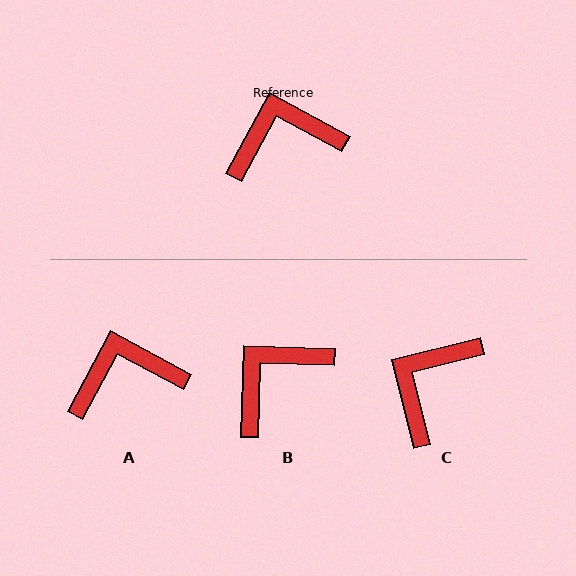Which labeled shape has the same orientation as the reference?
A.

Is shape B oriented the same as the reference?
No, it is off by about 27 degrees.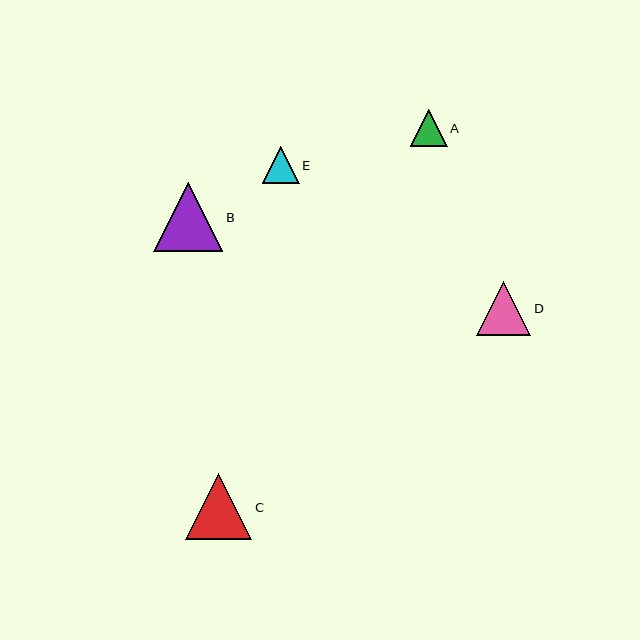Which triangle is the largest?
Triangle B is the largest with a size of approximately 69 pixels.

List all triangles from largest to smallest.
From largest to smallest: B, C, D, A, E.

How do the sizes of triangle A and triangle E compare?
Triangle A and triangle E are approximately the same size.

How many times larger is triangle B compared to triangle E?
Triangle B is approximately 1.9 times the size of triangle E.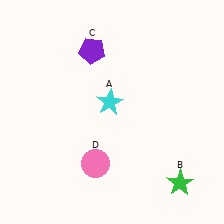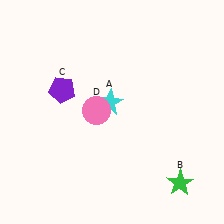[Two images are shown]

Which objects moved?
The objects that moved are: the purple pentagon (C), the pink circle (D).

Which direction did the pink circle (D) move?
The pink circle (D) moved up.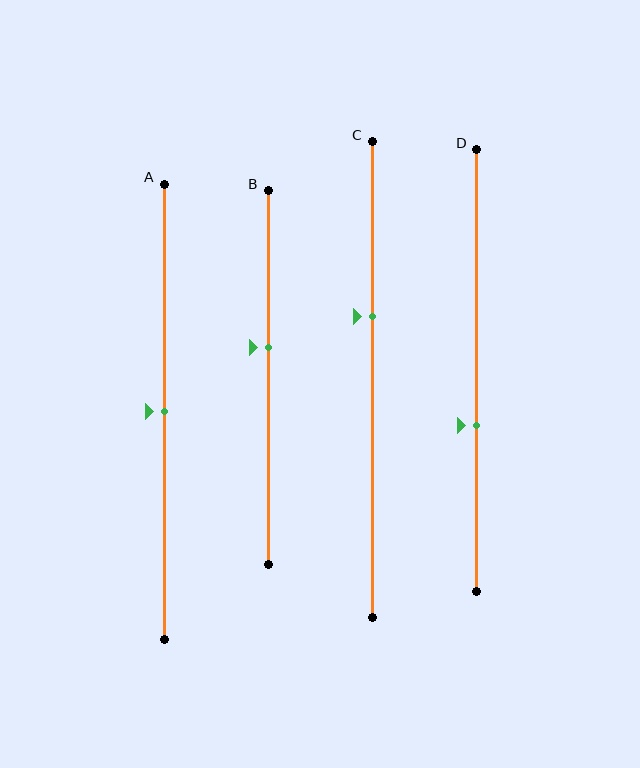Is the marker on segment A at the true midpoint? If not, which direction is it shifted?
Yes, the marker on segment A is at the true midpoint.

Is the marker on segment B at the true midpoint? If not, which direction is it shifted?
No, the marker on segment B is shifted upward by about 8% of the segment length.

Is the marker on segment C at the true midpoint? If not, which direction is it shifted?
No, the marker on segment C is shifted upward by about 13% of the segment length.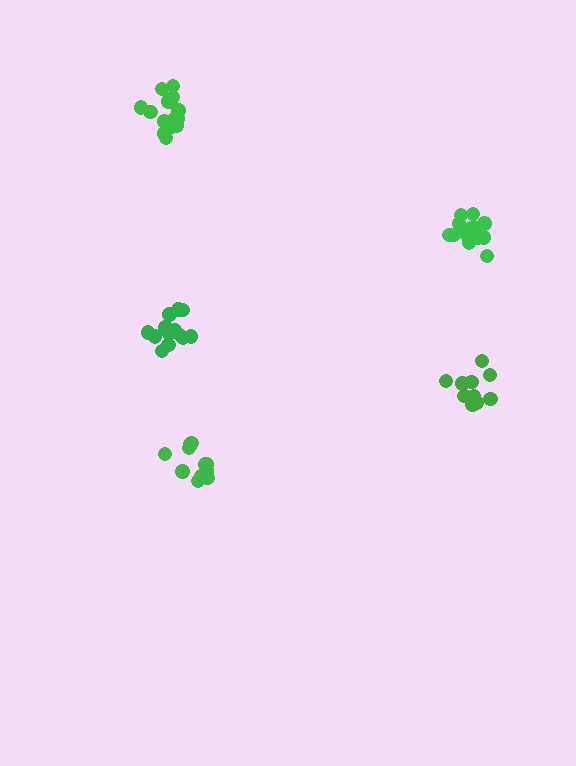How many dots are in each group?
Group 1: 13 dots, Group 2: 10 dots, Group 3: 15 dots, Group 4: 15 dots, Group 5: 13 dots (66 total).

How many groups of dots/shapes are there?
There are 5 groups.